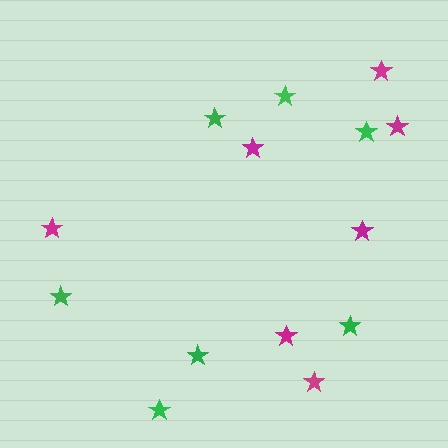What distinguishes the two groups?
There are 2 groups: one group of magenta stars (7) and one group of green stars (7).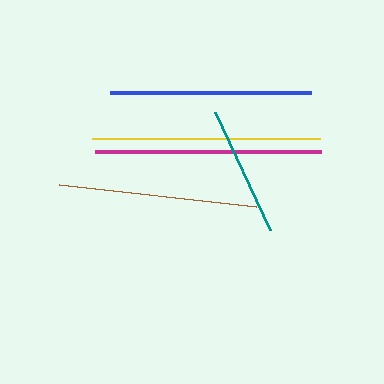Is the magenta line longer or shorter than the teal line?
The magenta line is longer than the teal line.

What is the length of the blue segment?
The blue segment is approximately 201 pixels long.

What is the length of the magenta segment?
The magenta segment is approximately 226 pixels long.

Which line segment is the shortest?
The teal line is the shortest at approximately 130 pixels.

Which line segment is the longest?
The yellow line is the longest at approximately 228 pixels.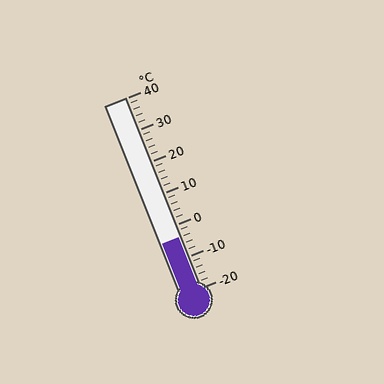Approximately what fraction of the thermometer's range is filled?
The thermometer is filled to approximately 25% of its range.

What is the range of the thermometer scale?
The thermometer scale ranges from -20°C to 40°C.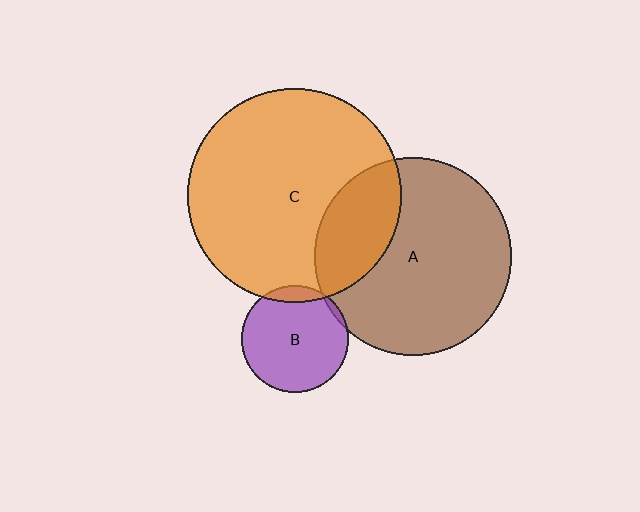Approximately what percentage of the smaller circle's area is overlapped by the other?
Approximately 10%.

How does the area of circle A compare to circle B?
Approximately 3.4 times.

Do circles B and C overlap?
Yes.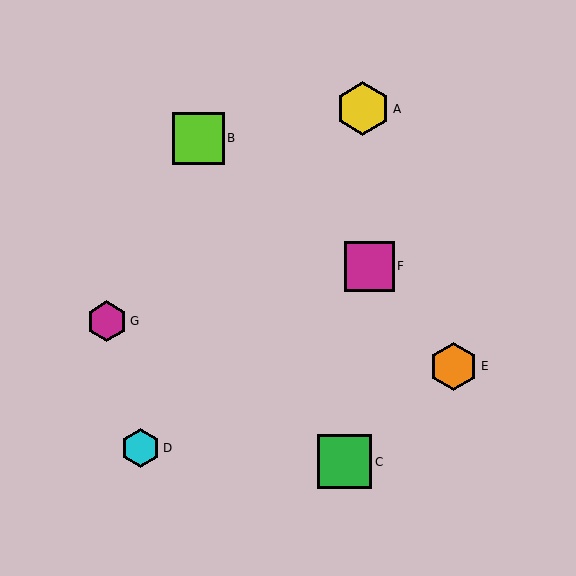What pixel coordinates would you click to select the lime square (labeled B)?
Click at (198, 138) to select the lime square B.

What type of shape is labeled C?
Shape C is a green square.